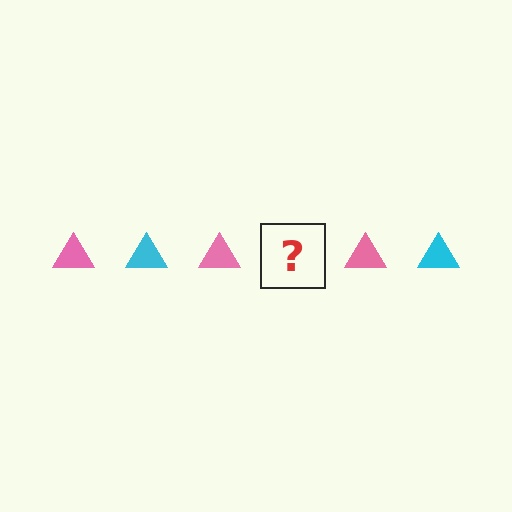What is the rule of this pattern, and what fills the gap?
The rule is that the pattern cycles through pink, cyan triangles. The gap should be filled with a cyan triangle.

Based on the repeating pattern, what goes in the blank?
The blank should be a cyan triangle.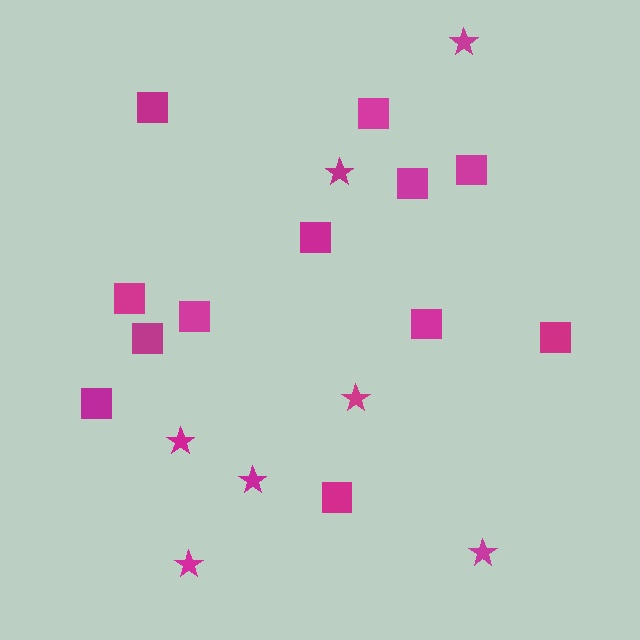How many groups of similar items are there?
There are 2 groups: one group of stars (7) and one group of squares (12).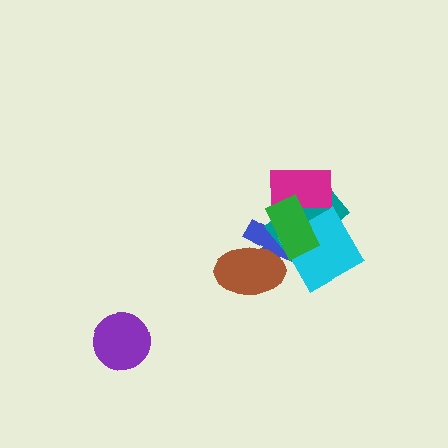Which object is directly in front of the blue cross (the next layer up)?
The brown ellipse is directly in front of the blue cross.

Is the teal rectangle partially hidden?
Yes, it is partially covered by another shape.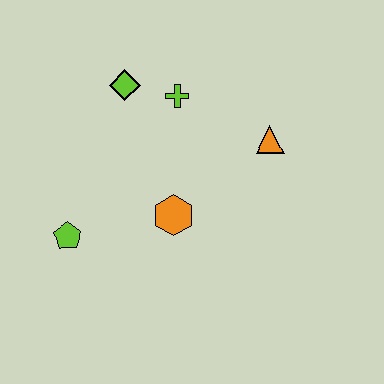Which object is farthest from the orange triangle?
The lime pentagon is farthest from the orange triangle.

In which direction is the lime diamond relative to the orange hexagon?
The lime diamond is above the orange hexagon.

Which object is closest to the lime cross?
The lime diamond is closest to the lime cross.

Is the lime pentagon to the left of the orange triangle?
Yes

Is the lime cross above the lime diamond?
No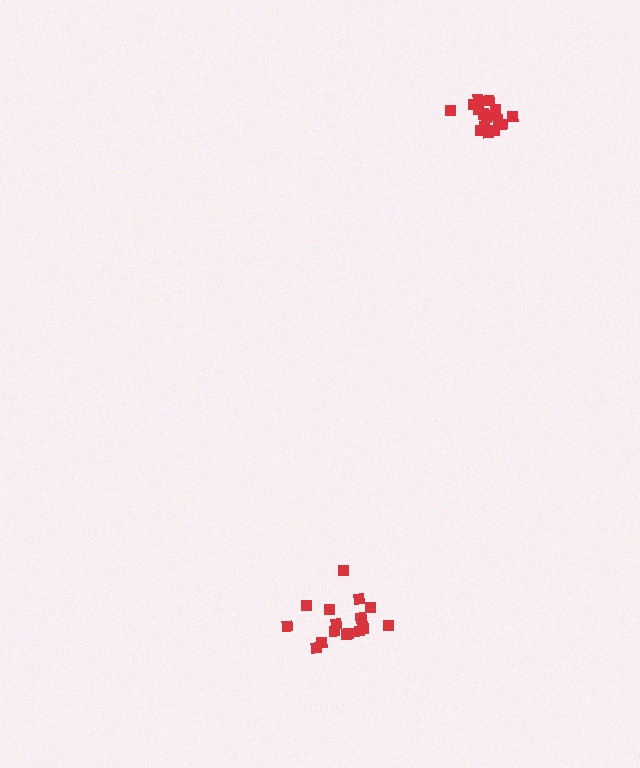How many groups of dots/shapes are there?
There are 2 groups.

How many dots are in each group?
Group 1: 17 dots, Group 2: 16 dots (33 total).